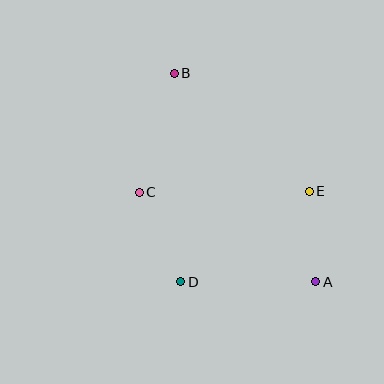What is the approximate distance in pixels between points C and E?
The distance between C and E is approximately 170 pixels.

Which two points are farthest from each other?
Points A and B are farthest from each other.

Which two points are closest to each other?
Points A and E are closest to each other.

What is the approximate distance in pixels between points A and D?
The distance between A and D is approximately 135 pixels.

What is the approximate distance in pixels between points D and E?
The distance between D and E is approximately 157 pixels.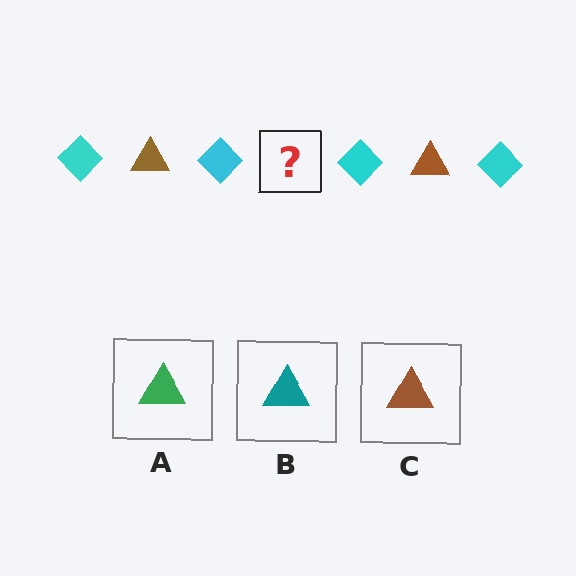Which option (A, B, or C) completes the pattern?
C.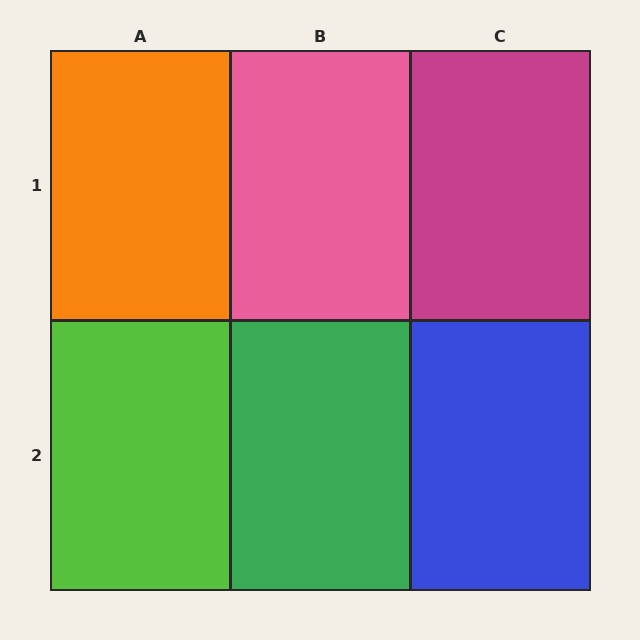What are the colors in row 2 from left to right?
Lime, green, blue.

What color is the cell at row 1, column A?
Orange.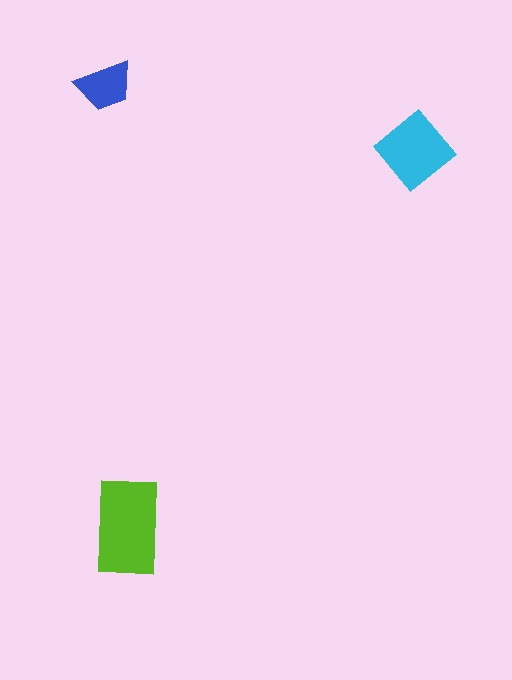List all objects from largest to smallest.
The lime rectangle, the cyan diamond, the blue trapezoid.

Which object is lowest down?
The lime rectangle is bottommost.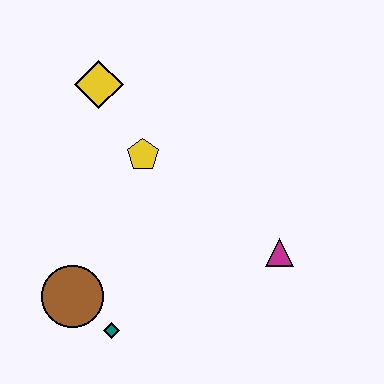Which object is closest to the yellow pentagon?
The yellow diamond is closest to the yellow pentagon.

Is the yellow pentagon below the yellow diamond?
Yes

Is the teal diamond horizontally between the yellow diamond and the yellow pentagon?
Yes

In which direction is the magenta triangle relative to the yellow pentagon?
The magenta triangle is to the right of the yellow pentagon.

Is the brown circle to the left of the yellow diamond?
Yes